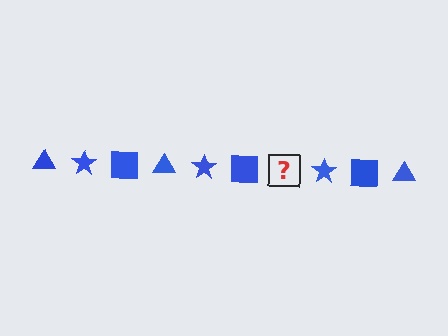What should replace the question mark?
The question mark should be replaced with a blue triangle.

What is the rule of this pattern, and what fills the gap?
The rule is that the pattern cycles through triangle, star, square shapes in blue. The gap should be filled with a blue triangle.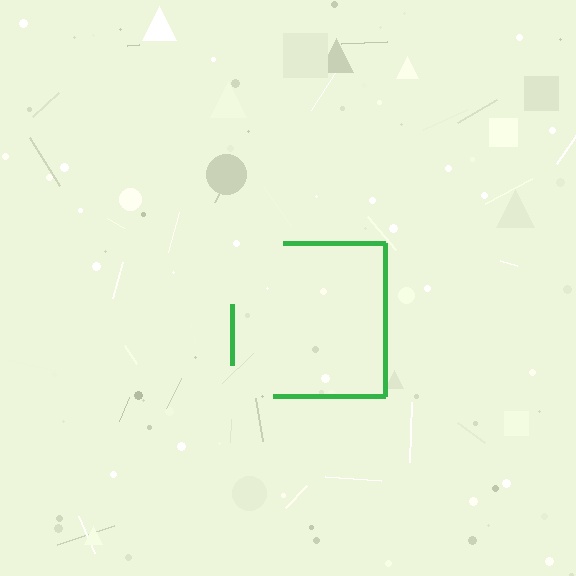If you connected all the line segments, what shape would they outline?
They would outline a square.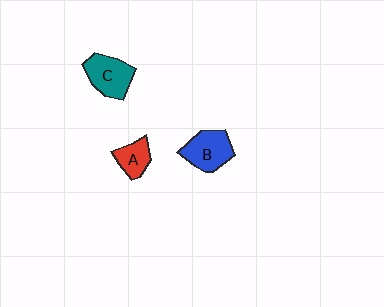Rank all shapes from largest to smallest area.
From largest to smallest: B (blue), C (teal), A (red).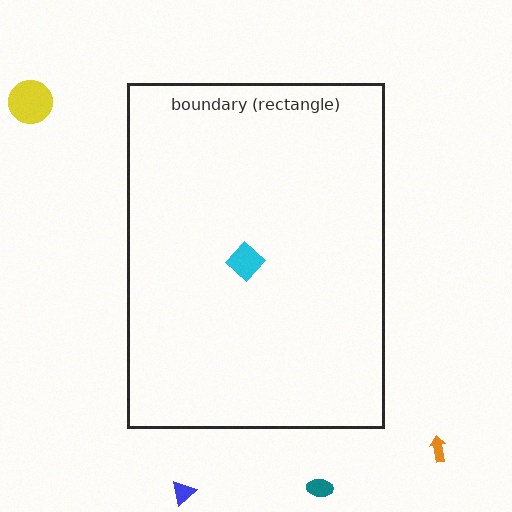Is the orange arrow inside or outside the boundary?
Outside.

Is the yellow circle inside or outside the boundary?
Outside.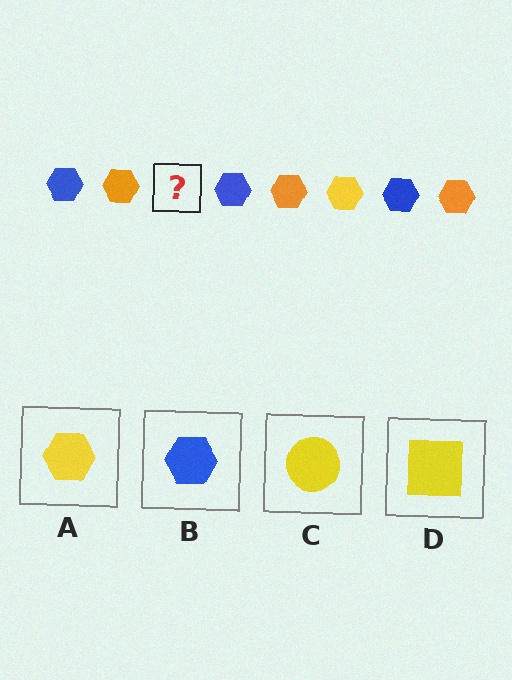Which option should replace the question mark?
Option A.